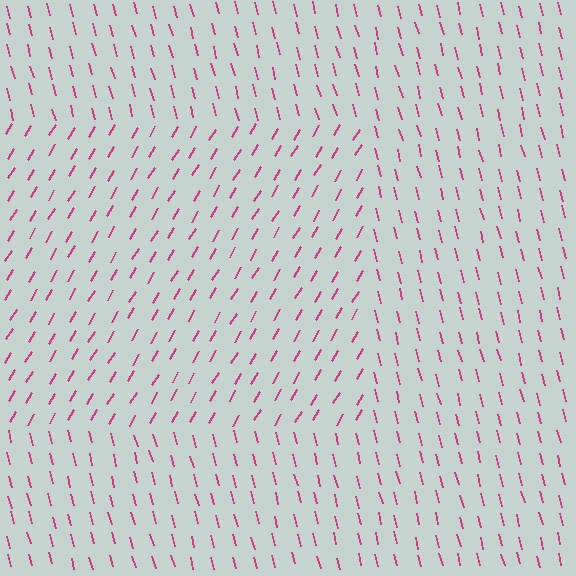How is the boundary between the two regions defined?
The boundary is defined purely by a change in line orientation (approximately 45 degrees difference). All lines are the same color and thickness.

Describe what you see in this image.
The image is filled with small magenta line segments. A rectangle region in the image has lines oriented differently from the surrounding lines, creating a visible texture boundary.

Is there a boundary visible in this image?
Yes, there is a texture boundary formed by a change in line orientation.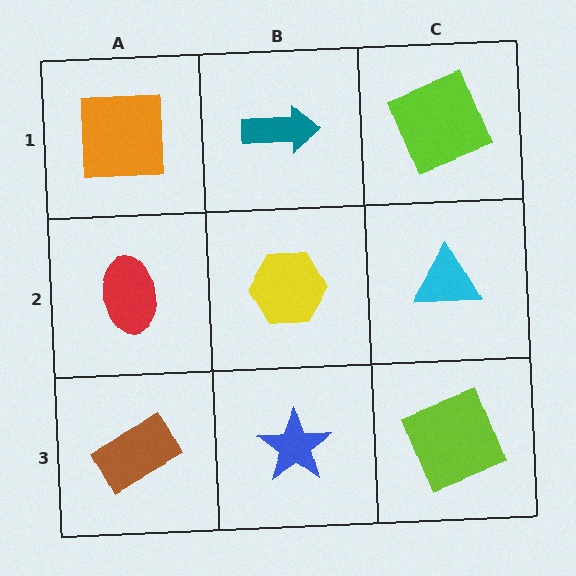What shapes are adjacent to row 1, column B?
A yellow hexagon (row 2, column B), an orange square (row 1, column A), a lime square (row 1, column C).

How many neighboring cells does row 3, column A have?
2.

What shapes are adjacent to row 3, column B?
A yellow hexagon (row 2, column B), a brown rectangle (row 3, column A), a lime square (row 3, column C).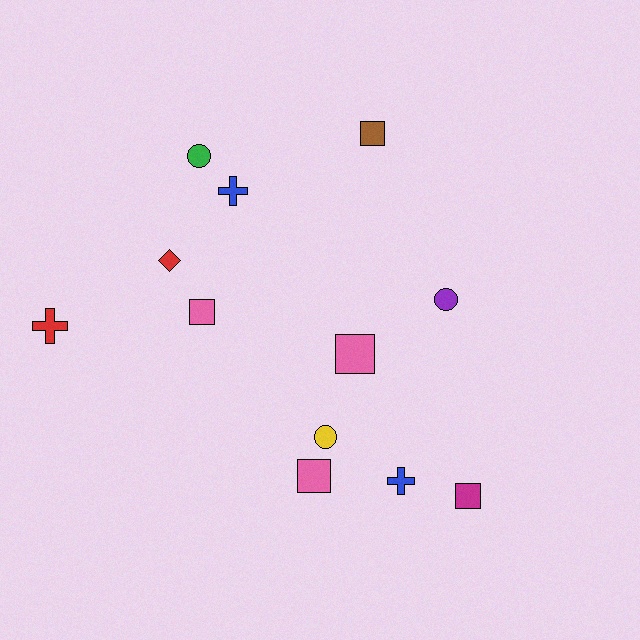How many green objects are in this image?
There is 1 green object.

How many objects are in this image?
There are 12 objects.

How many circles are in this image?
There are 3 circles.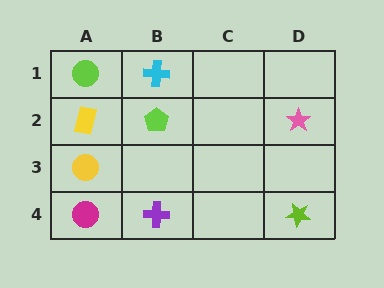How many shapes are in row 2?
3 shapes.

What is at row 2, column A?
A yellow rectangle.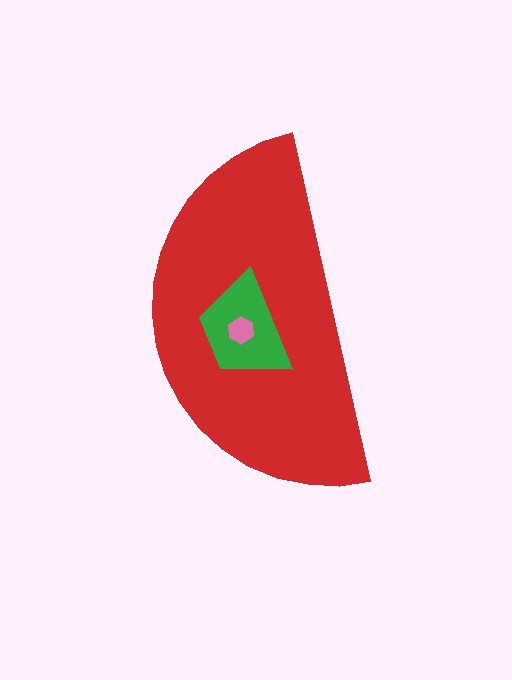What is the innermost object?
The pink hexagon.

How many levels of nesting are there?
3.